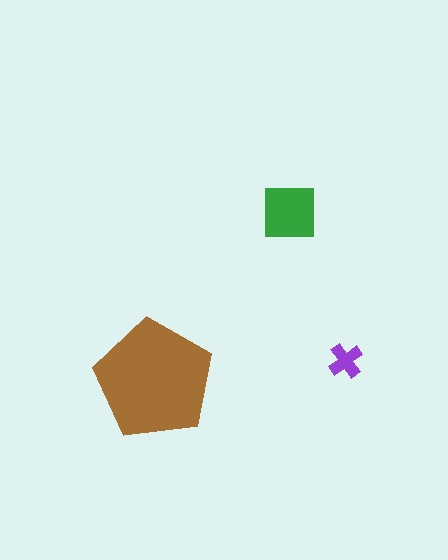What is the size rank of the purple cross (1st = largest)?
3rd.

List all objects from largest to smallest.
The brown pentagon, the green square, the purple cross.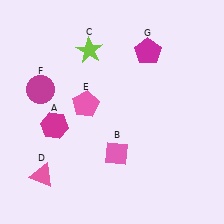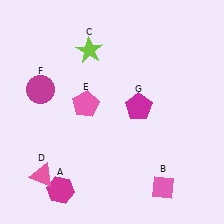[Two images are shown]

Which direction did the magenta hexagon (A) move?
The magenta hexagon (A) moved down.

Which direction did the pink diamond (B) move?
The pink diamond (B) moved right.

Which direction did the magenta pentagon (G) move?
The magenta pentagon (G) moved down.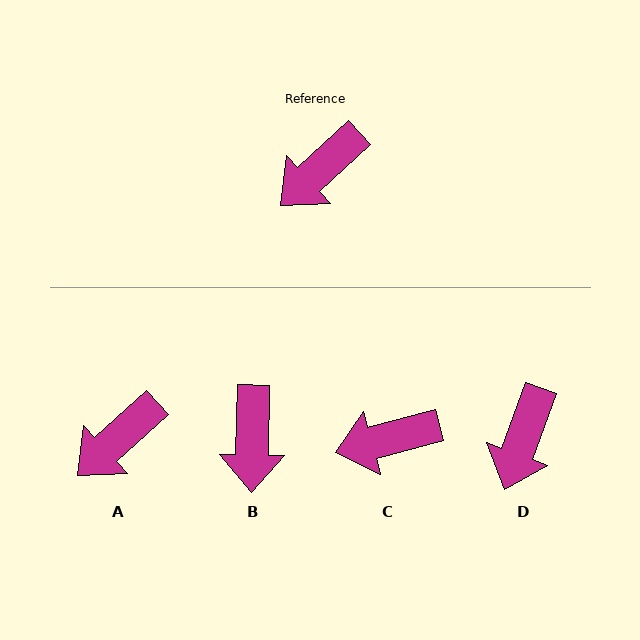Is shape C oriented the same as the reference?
No, it is off by about 28 degrees.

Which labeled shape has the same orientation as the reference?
A.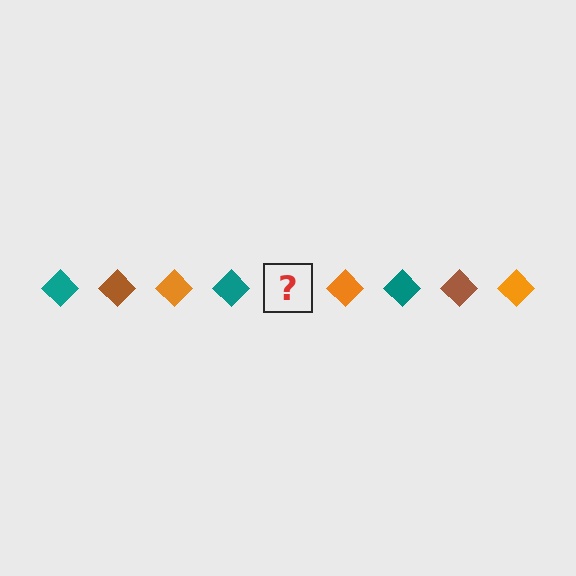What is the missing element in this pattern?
The missing element is a brown diamond.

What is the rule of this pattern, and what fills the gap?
The rule is that the pattern cycles through teal, brown, orange diamonds. The gap should be filled with a brown diamond.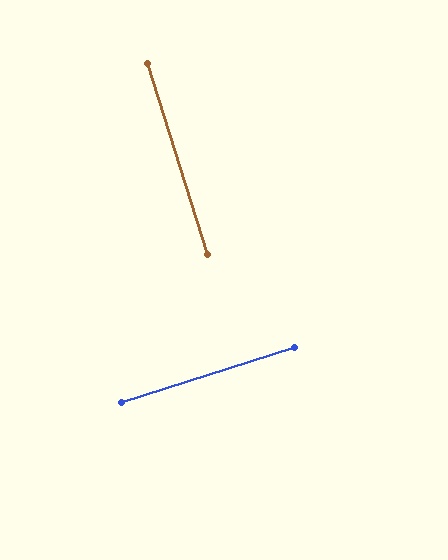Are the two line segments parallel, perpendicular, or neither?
Perpendicular — they meet at approximately 90°.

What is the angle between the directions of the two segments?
Approximately 90 degrees.